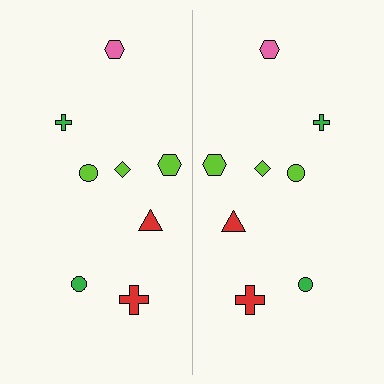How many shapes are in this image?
There are 16 shapes in this image.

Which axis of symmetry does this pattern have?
The pattern has a vertical axis of symmetry running through the center of the image.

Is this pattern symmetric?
Yes, this pattern has bilateral (reflection) symmetry.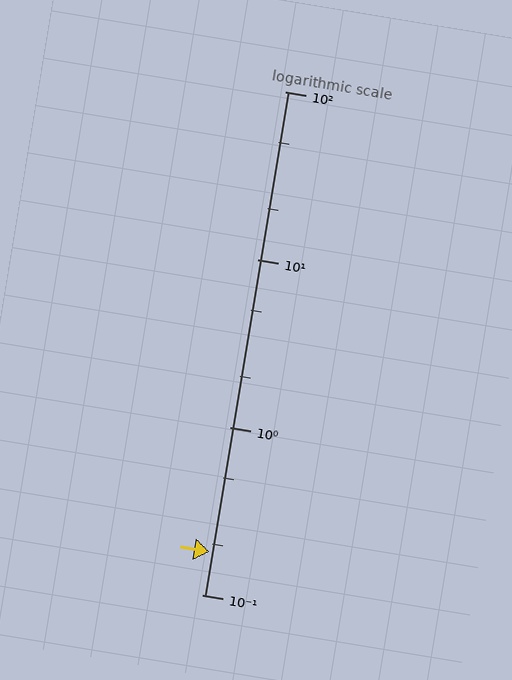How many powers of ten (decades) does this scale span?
The scale spans 3 decades, from 0.1 to 100.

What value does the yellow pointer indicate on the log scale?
The pointer indicates approximately 0.18.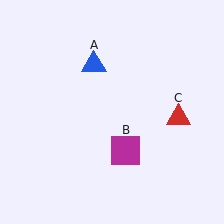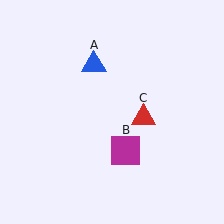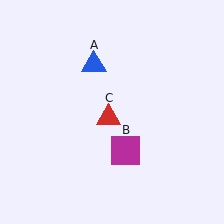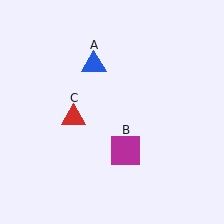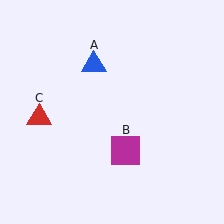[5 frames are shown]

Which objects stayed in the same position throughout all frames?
Blue triangle (object A) and magenta square (object B) remained stationary.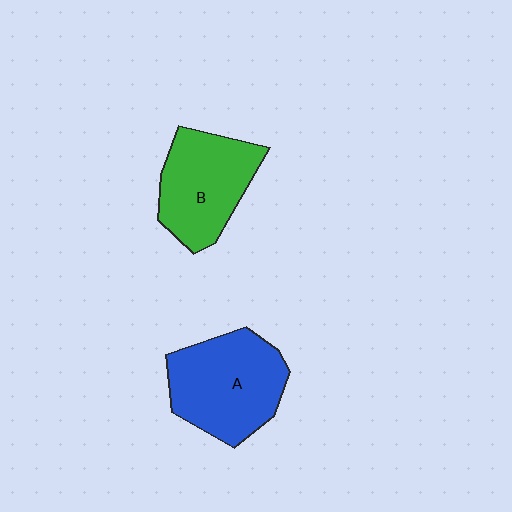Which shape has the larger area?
Shape A (blue).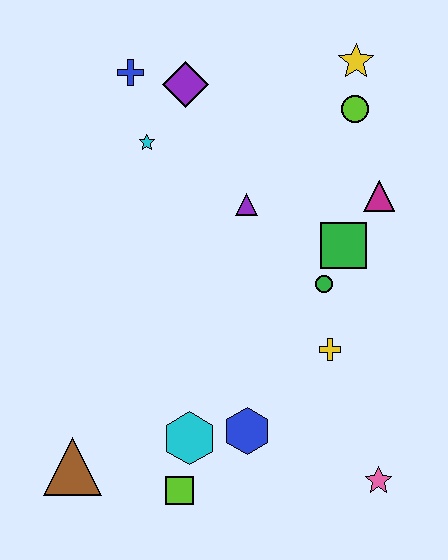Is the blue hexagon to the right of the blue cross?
Yes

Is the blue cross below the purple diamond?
No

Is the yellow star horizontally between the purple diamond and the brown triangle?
No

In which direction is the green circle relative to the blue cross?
The green circle is below the blue cross.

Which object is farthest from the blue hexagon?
The yellow star is farthest from the blue hexagon.